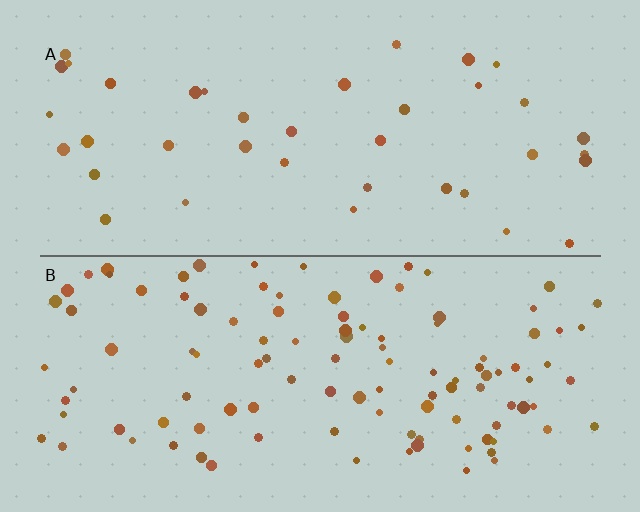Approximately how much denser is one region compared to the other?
Approximately 2.9× — region B over region A.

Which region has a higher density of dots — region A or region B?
B (the bottom).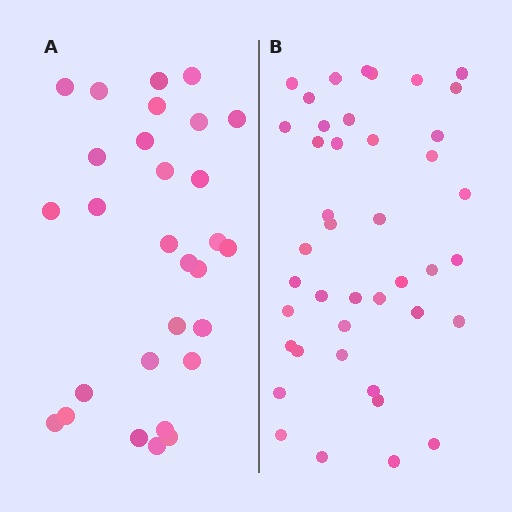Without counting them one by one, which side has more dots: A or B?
Region B (the right region) has more dots.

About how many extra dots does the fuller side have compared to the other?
Region B has approximately 15 more dots than region A.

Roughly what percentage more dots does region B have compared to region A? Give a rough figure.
About 45% more.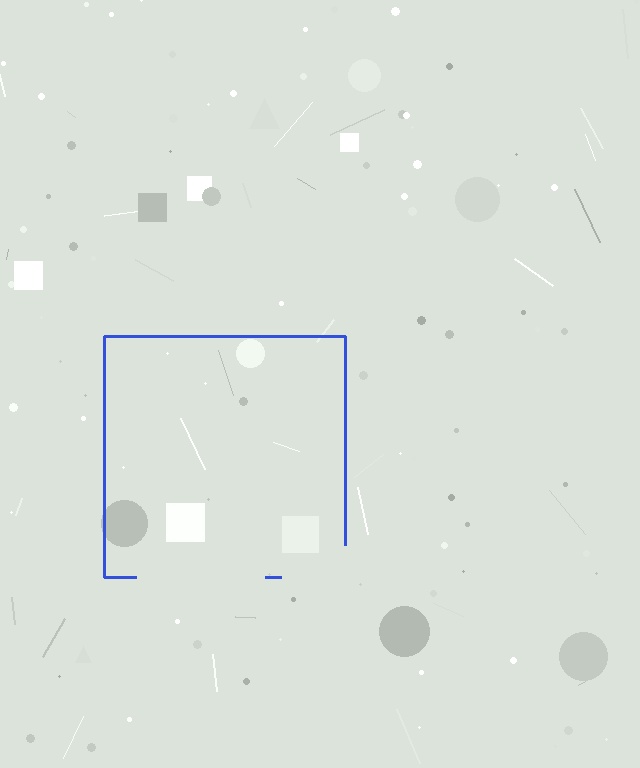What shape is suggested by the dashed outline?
The dashed outline suggests a square.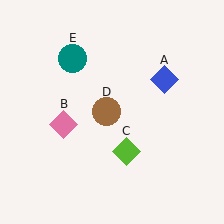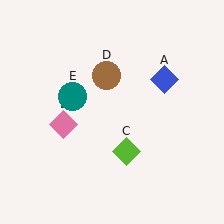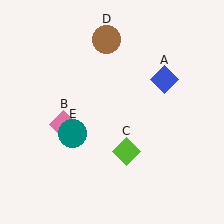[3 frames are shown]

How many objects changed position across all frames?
2 objects changed position: brown circle (object D), teal circle (object E).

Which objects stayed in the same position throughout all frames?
Blue diamond (object A) and pink diamond (object B) and lime diamond (object C) remained stationary.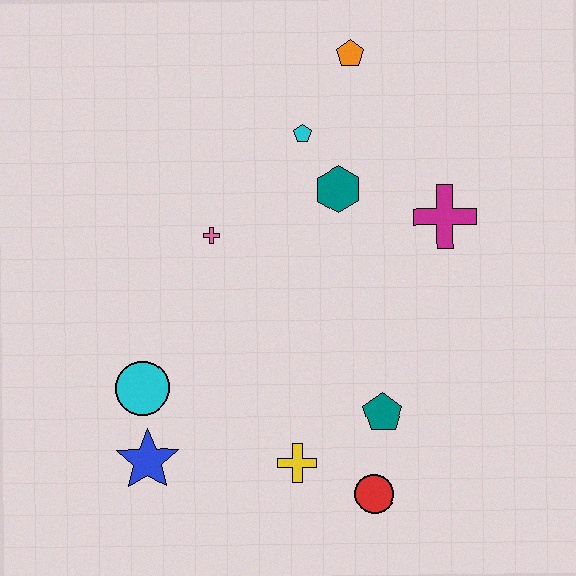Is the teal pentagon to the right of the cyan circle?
Yes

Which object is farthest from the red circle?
The orange pentagon is farthest from the red circle.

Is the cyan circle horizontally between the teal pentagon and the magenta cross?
No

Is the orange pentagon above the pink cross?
Yes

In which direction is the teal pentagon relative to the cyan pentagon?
The teal pentagon is below the cyan pentagon.